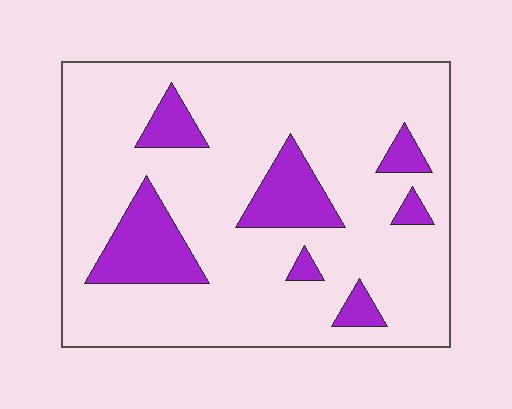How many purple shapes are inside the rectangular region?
7.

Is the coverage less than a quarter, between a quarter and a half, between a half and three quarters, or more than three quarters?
Less than a quarter.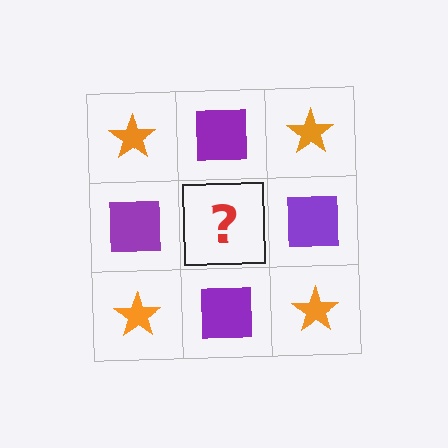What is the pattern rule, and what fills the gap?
The rule is that it alternates orange star and purple square in a checkerboard pattern. The gap should be filled with an orange star.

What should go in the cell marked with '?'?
The missing cell should contain an orange star.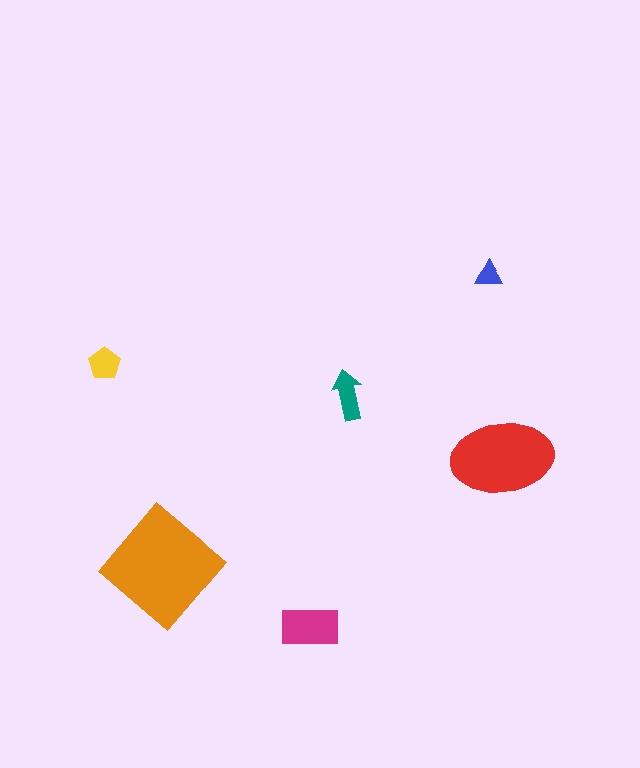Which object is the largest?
The orange diamond.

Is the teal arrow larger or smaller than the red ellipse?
Smaller.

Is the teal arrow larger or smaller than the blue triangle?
Larger.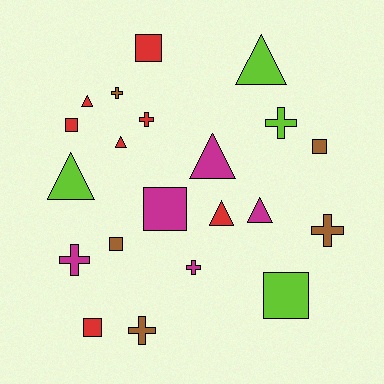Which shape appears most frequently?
Square, with 7 objects.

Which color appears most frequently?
Red, with 7 objects.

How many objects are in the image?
There are 21 objects.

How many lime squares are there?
There is 1 lime square.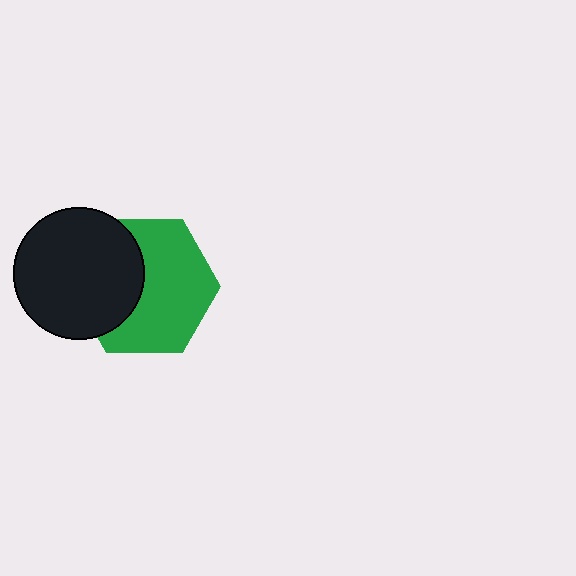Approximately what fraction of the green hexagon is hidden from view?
Roughly 38% of the green hexagon is hidden behind the black circle.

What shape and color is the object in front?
The object in front is a black circle.